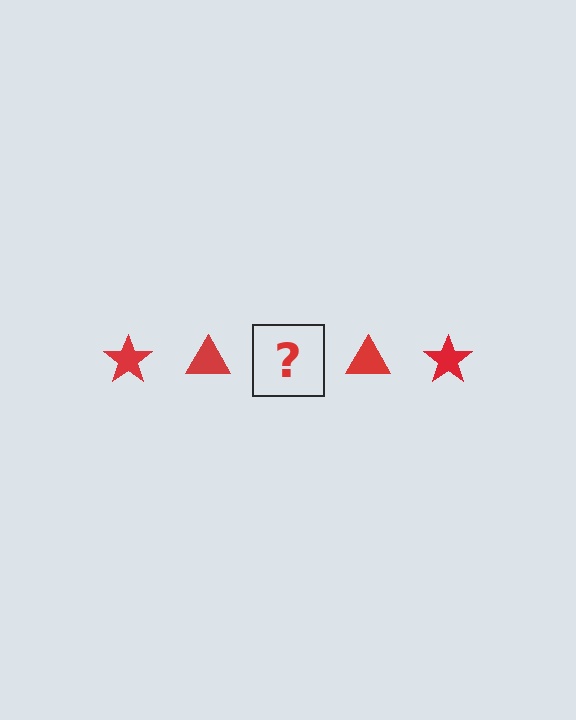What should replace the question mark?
The question mark should be replaced with a red star.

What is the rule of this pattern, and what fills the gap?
The rule is that the pattern cycles through star, triangle shapes in red. The gap should be filled with a red star.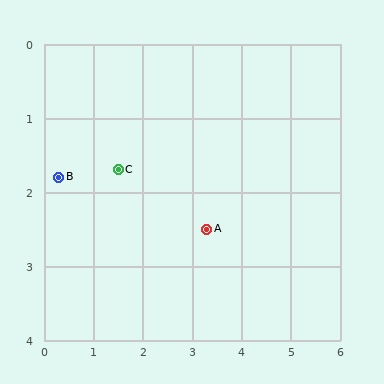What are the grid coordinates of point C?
Point C is at approximately (1.5, 1.7).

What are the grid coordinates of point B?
Point B is at approximately (0.3, 1.8).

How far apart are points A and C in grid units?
Points A and C are about 2.0 grid units apart.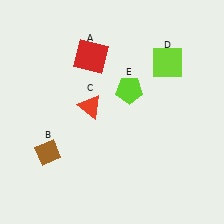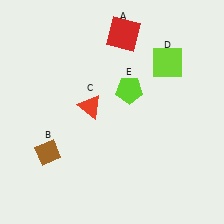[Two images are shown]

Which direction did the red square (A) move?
The red square (A) moved right.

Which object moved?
The red square (A) moved right.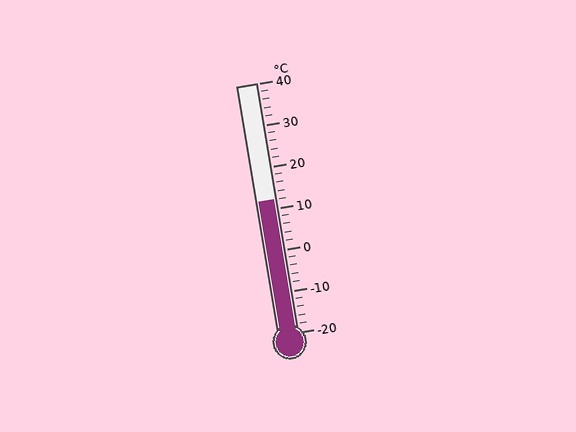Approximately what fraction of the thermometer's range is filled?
The thermometer is filled to approximately 55% of its range.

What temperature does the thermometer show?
The thermometer shows approximately 12°C.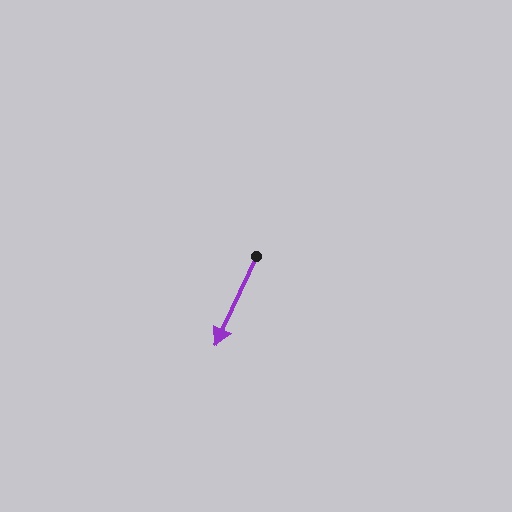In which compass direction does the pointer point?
Southwest.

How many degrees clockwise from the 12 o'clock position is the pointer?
Approximately 205 degrees.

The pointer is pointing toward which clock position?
Roughly 7 o'clock.